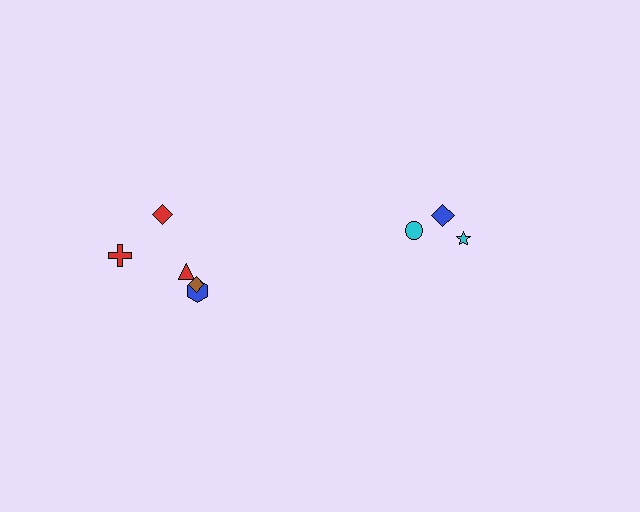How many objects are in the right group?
There are 3 objects.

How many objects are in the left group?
There are 5 objects.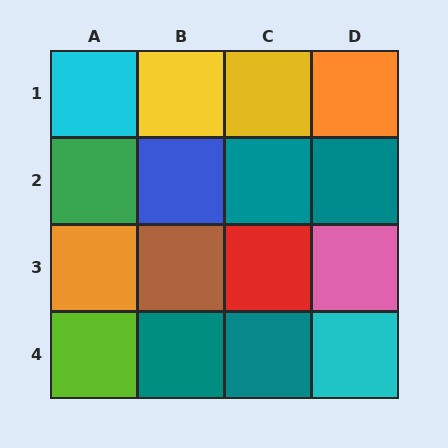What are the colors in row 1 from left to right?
Cyan, yellow, yellow, orange.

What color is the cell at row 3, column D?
Pink.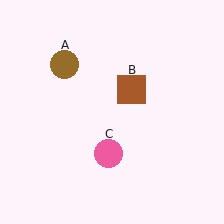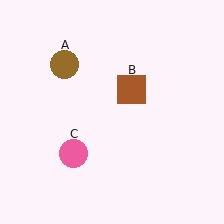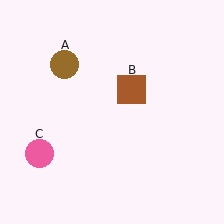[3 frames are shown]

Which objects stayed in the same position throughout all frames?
Brown circle (object A) and brown square (object B) remained stationary.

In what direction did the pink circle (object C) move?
The pink circle (object C) moved left.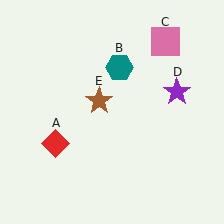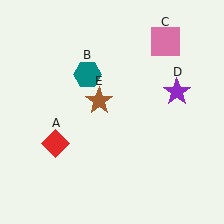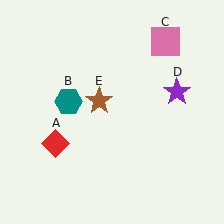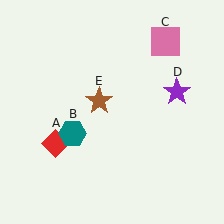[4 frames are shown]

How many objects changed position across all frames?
1 object changed position: teal hexagon (object B).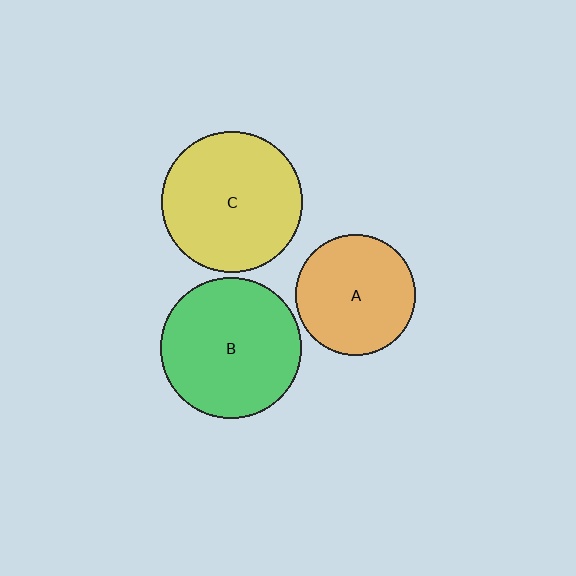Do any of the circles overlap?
No, none of the circles overlap.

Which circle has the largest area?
Circle B (green).